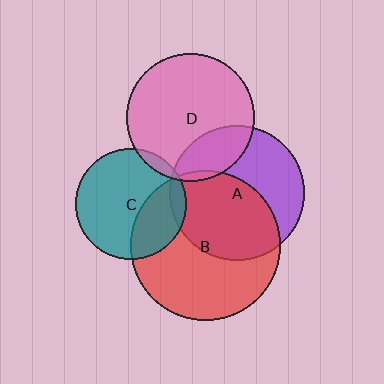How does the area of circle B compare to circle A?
Approximately 1.2 times.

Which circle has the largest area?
Circle B (red).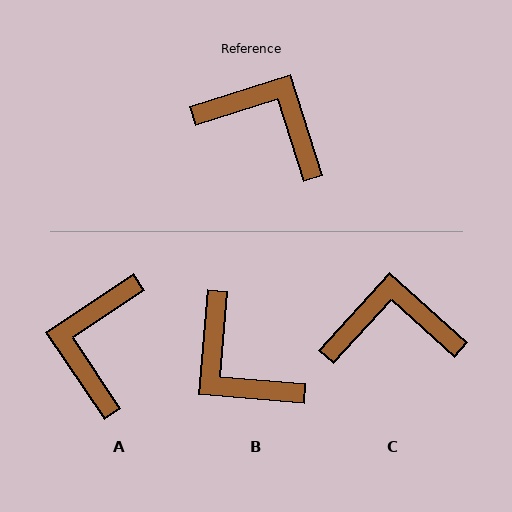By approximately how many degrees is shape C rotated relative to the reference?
Approximately 30 degrees counter-clockwise.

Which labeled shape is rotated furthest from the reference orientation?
B, about 158 degrees away.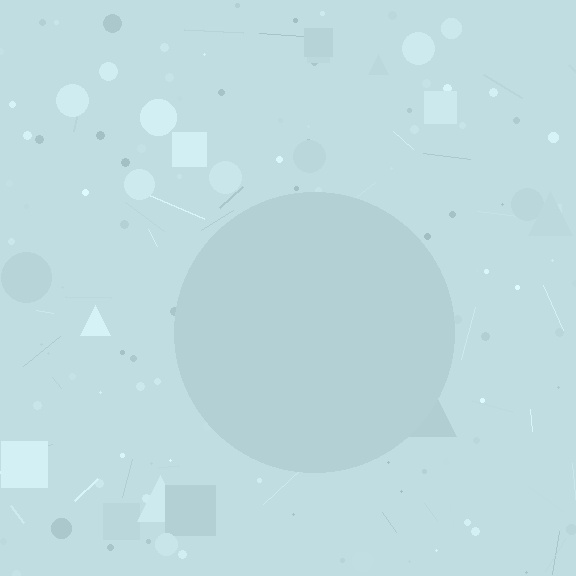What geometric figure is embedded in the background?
A circle is embedded in the background.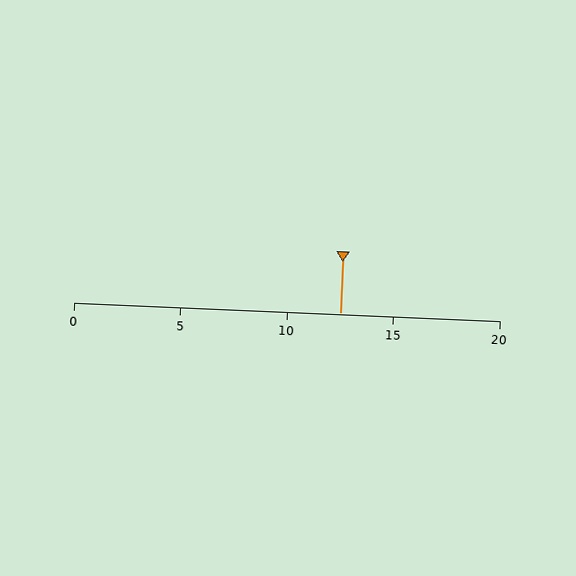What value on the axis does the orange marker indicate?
The marker indicates approximately 12.5.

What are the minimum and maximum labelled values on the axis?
The axis runs from 0 to 20.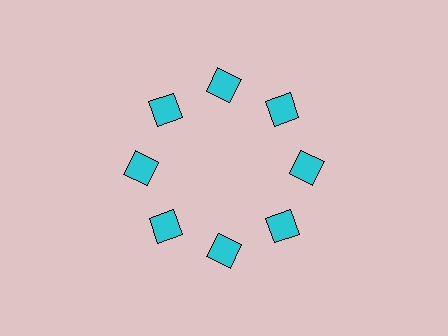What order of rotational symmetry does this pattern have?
This pattern has 8-fold rotational symmetry.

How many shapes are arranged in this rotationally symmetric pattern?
There are 8 shapes, arranged in 8 groups of 1.